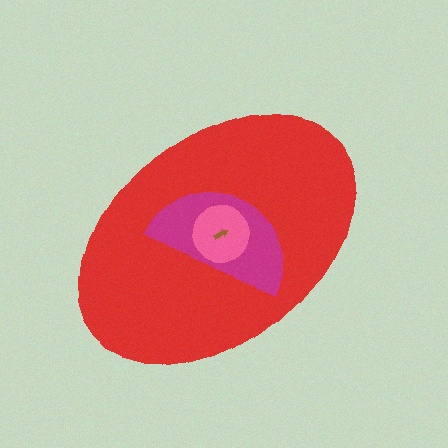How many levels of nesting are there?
4.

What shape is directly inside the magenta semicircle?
The pink circle.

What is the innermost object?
The brown arrow.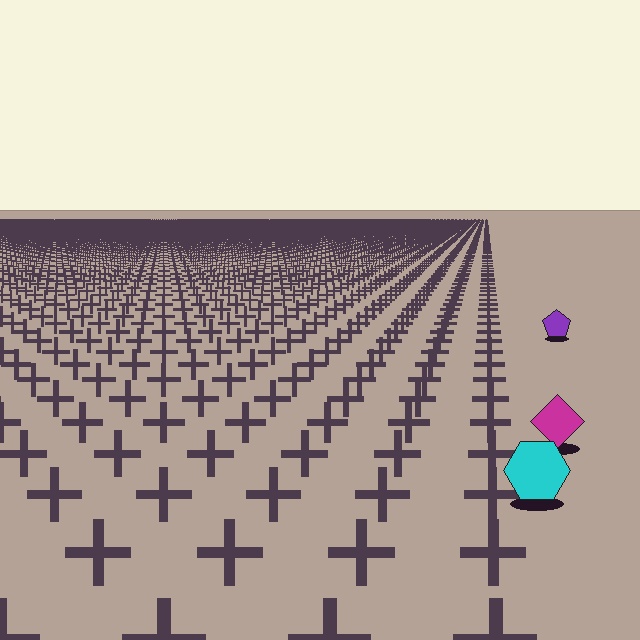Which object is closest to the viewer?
The cyan hexagon is closest. The texture marks near it are larger and more spread out.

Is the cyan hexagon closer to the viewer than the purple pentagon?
Yes. The cyan hexagon is closer — you can tell from the texture gradient: the ground texture is coarser near it.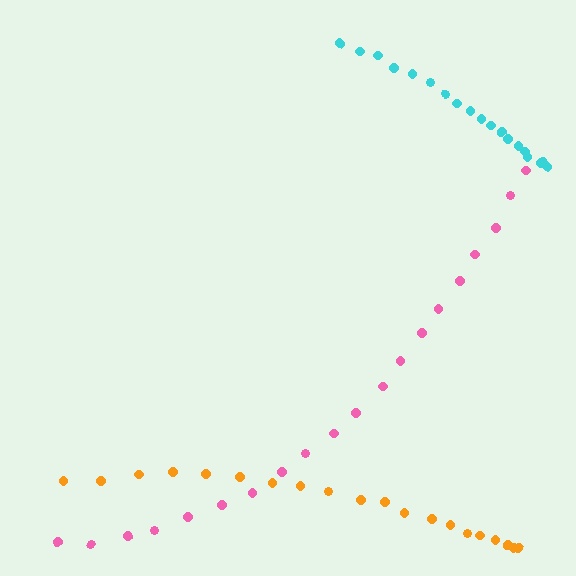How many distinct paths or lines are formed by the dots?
There are 3 distinct paths.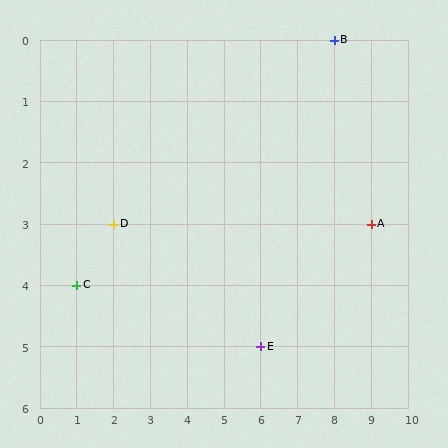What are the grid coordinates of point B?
Point B is at grid coordinates (8, 0).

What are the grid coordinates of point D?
Point D is at grid coordinates (2, 3).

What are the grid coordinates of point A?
Point A is at grid coordinates (9, 3).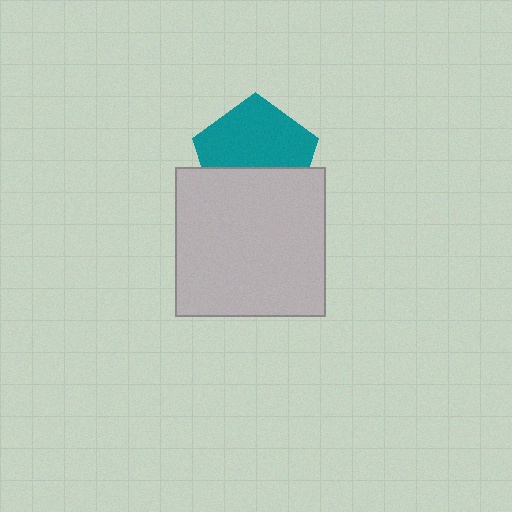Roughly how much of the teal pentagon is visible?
About half of it is visible (roughly 60%).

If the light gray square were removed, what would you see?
You would see the complete teal pentagon.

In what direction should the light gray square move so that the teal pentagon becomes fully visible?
The light gray square should move down. That is the shortest direction to clear the overlap and leave the teal pentagon fully visible.